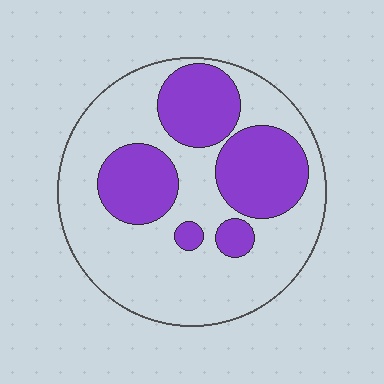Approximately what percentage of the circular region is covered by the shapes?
Approximately 35%.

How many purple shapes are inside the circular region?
5.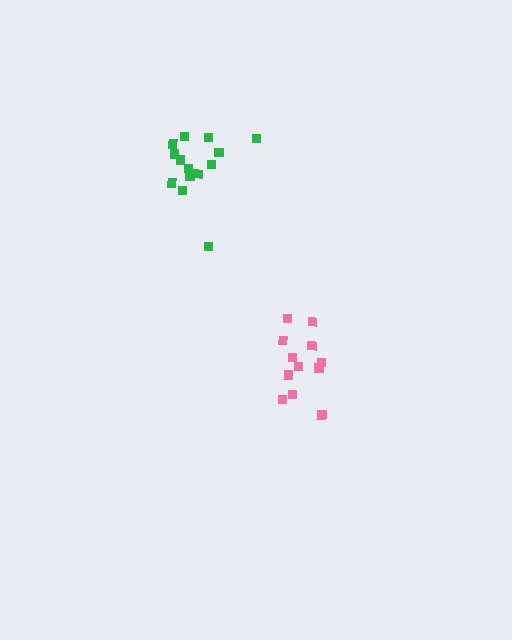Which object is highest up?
The green cluster is topmost.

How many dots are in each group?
Group 1: 12 dots, Group 2: 14 dots (26 total).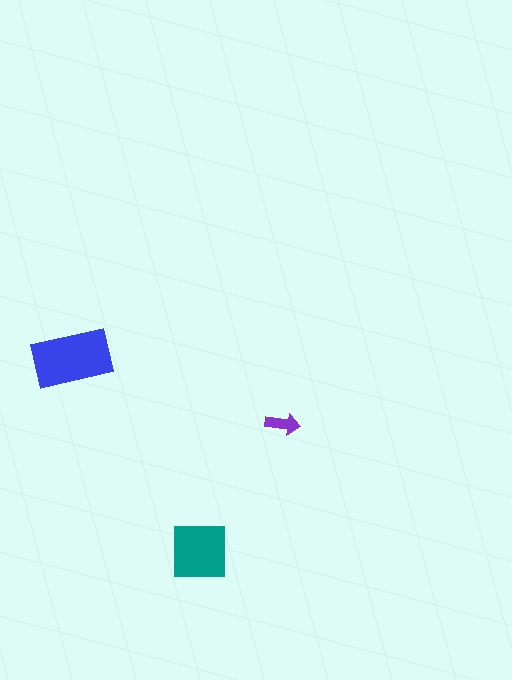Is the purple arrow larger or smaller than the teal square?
Smaller.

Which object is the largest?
The blue rectangle.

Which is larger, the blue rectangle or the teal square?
The blue rectangle.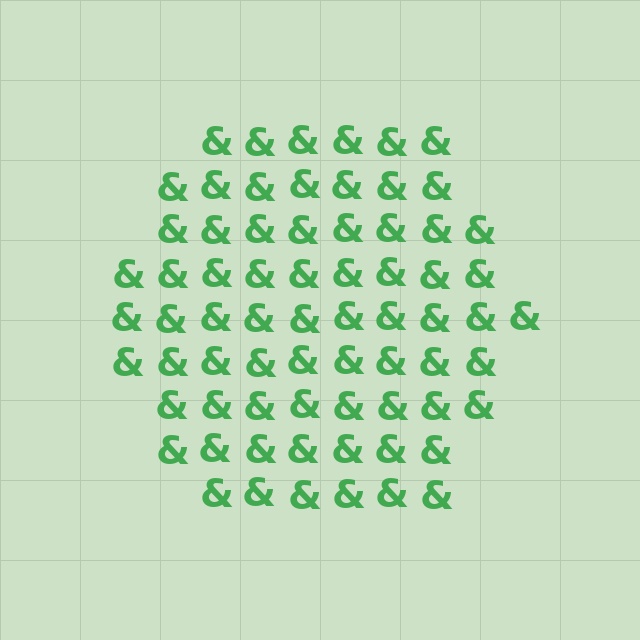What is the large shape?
The large shape is a hexagon.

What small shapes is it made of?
It is made of small ampersands.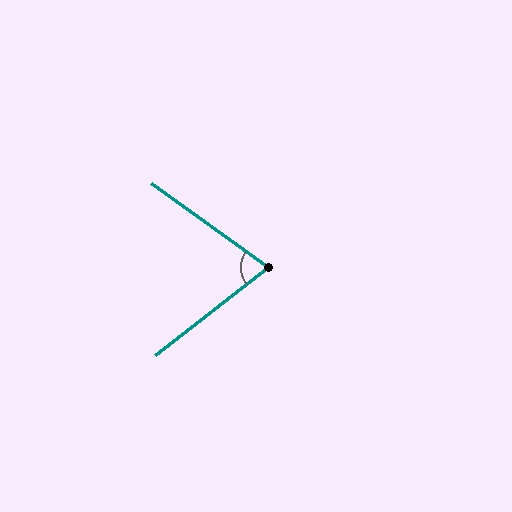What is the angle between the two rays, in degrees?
Approximately 74 degrees.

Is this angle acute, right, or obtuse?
It is acute.